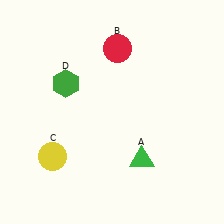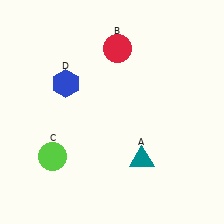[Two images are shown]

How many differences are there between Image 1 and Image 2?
There are 3 differences between the two images.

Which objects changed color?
A changed from green to teal. C changed from yellow to lime. D changed from green to blue.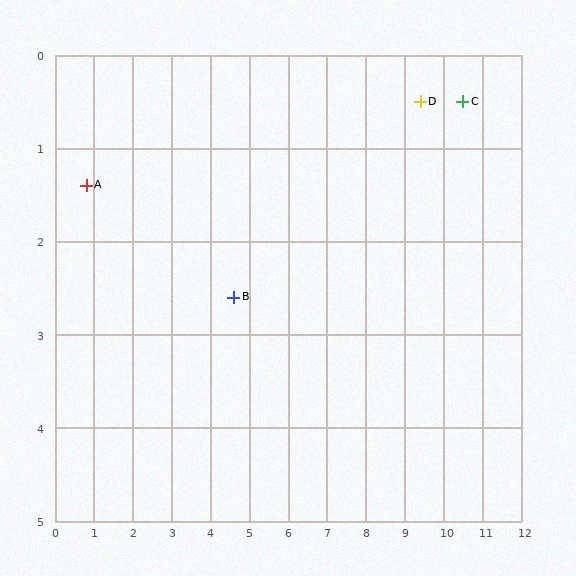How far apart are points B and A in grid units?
Points B and A are about 4.0 grid units apart.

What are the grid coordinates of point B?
Point B is at approximately (4.6, 2.6).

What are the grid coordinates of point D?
Point D is at approximately (9.4, 0.5).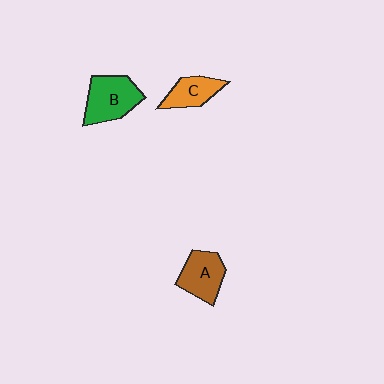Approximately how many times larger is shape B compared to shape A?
Approximately 1.2 times.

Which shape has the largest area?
Shape B (green).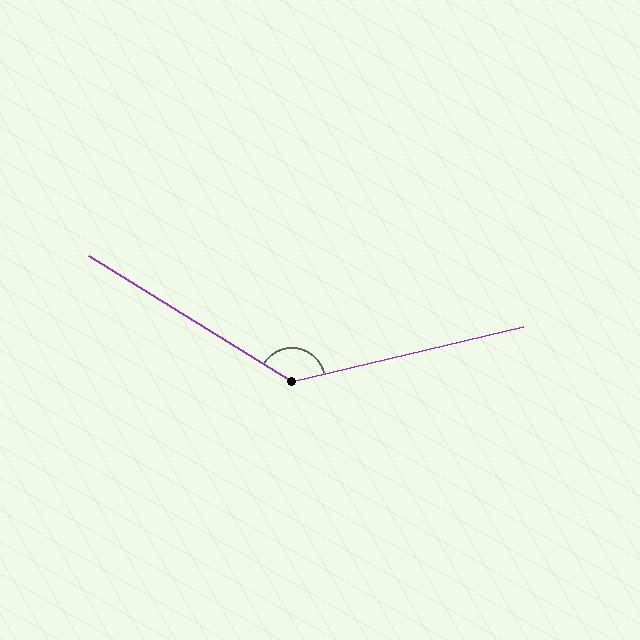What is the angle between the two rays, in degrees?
Approximately 135 degrees.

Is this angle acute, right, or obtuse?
It is obtuse.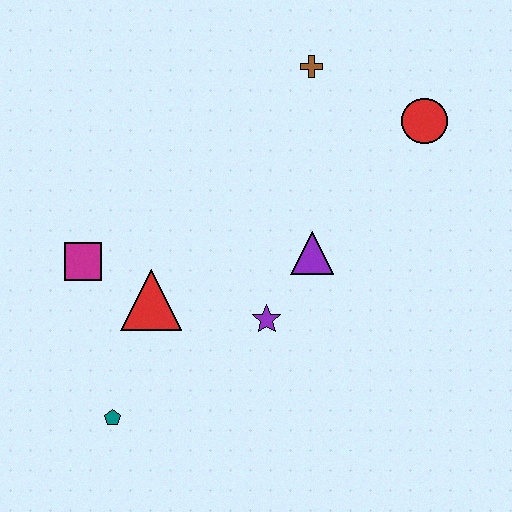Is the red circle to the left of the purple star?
No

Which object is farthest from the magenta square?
The red circle is farthest from the magenta square.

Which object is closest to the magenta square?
The red triangle is closest to the magenta square.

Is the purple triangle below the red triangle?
No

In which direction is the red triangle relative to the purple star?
The red triangle is to the left of the purple star.